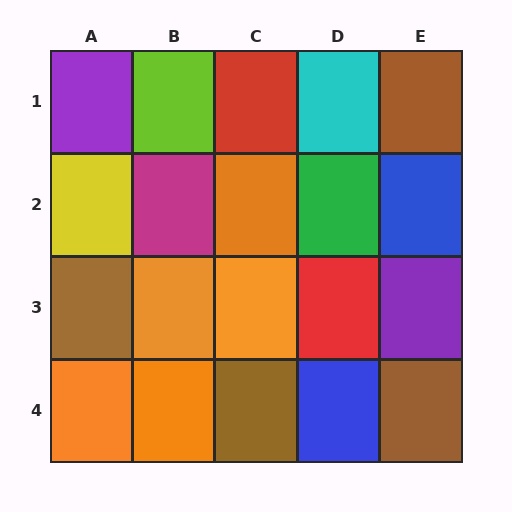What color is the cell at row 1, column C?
Red.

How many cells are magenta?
1 cell is magenta.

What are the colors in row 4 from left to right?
Orange, orange, brown, blue, brown.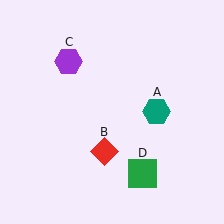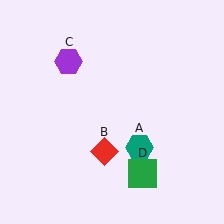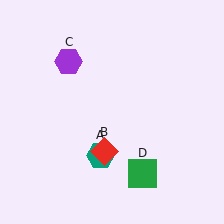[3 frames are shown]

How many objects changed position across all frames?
1 object changed position: teal hexagon (object A).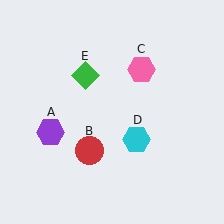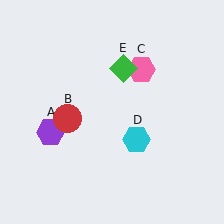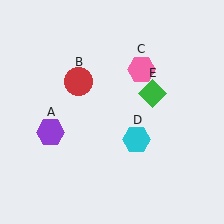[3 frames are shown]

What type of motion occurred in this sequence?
The red circle (object B), green diamond (object E) rotated clockwise around the center of the scene.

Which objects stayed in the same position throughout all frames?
Purple hexagon (object A) and pink hexagon (object C) and cyan hexagon (object D) remained stationary.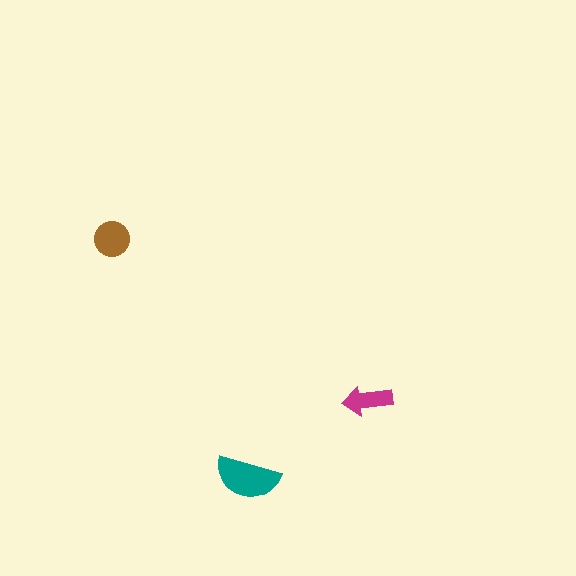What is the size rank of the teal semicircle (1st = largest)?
1st.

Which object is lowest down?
The teal semicircle is bottommost.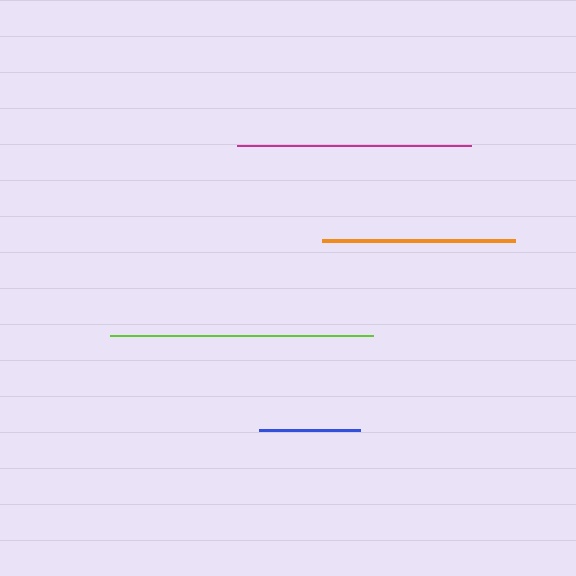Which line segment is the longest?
The lime line is the longest at approximately 263 pixels.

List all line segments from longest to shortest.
From longest to shortest: lime, magenta, orange, blue.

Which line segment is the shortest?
The blue line is the shortest at approximately 101 pixels.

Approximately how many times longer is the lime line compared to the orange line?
The lime line is approximately 1.4 times the length of the orange line.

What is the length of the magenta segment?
The magenta segment is approximately 234 pixels long.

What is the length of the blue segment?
The blue segment is approximately 101 pixels long.